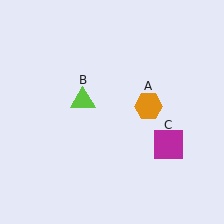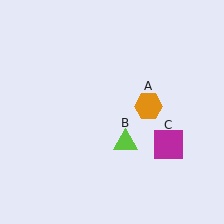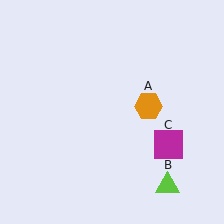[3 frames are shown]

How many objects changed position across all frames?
1 object changed position: lime triangle (object B).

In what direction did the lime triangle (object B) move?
The lime triangle (object B) moved down and to the right.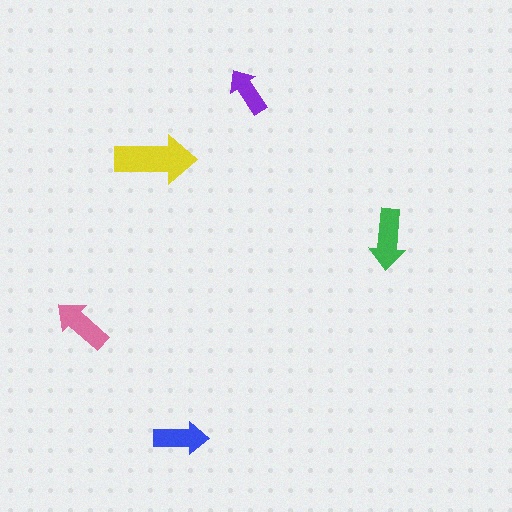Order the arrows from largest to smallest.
the yellow one, the green one, the pink one, the blue one, the purple one.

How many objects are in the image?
There are 5 objects in the image.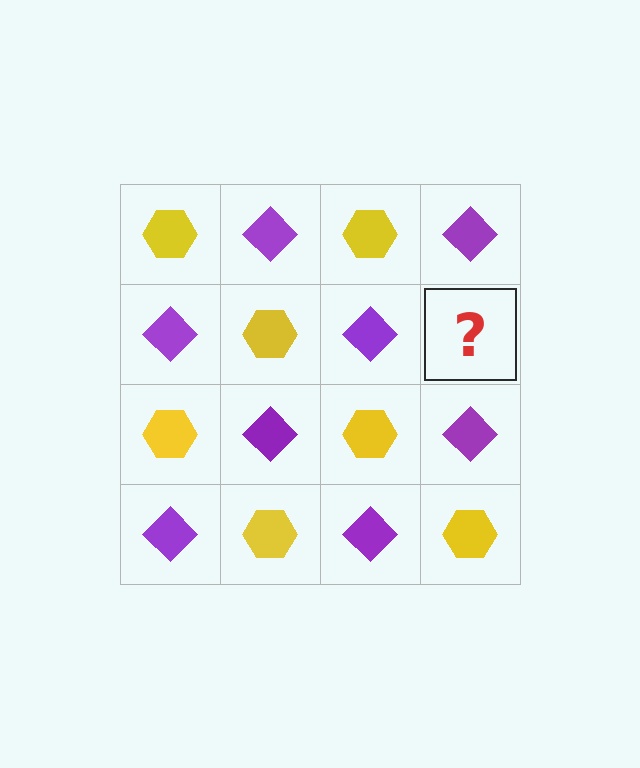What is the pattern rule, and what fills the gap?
The rule is that it alternates yellow hexagon and purple diamond in a checkerboard pattern. The gap should be filled with a yellow hexagon.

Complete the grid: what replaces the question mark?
The question mark should be replaced with a yellow hexagon.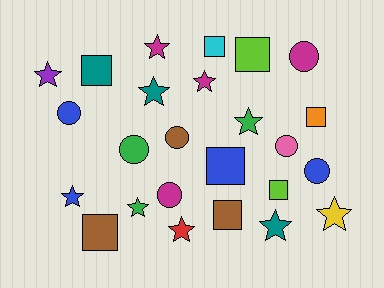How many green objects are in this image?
There are 3 green objects.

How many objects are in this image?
There are 25 objects.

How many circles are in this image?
There are 7 circles.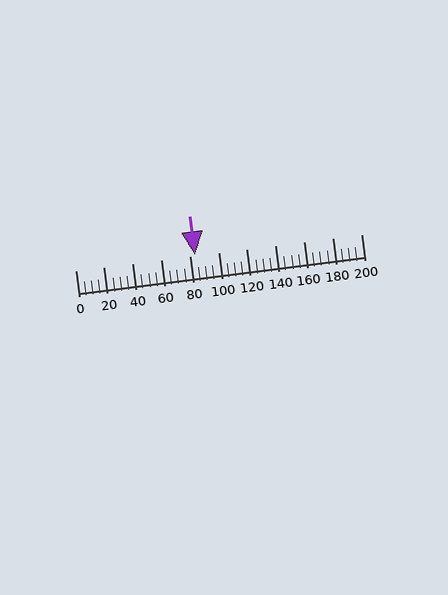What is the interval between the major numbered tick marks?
The major tick marks are spaced 20 units apart.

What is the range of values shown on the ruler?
The ruler shows values from 0 to 200.